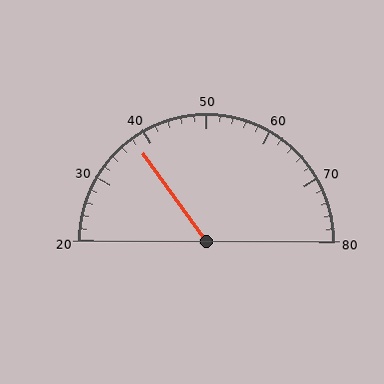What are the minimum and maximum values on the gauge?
The gauge ranges from 20 to 80.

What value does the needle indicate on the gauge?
The needle indicates approximately 38.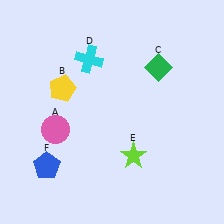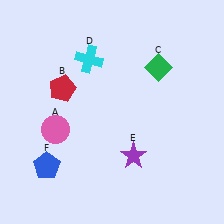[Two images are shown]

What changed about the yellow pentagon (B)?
In Image 1, B is yellow. In Image 2, it changed to red.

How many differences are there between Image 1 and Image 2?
There are 2 differences between the two images.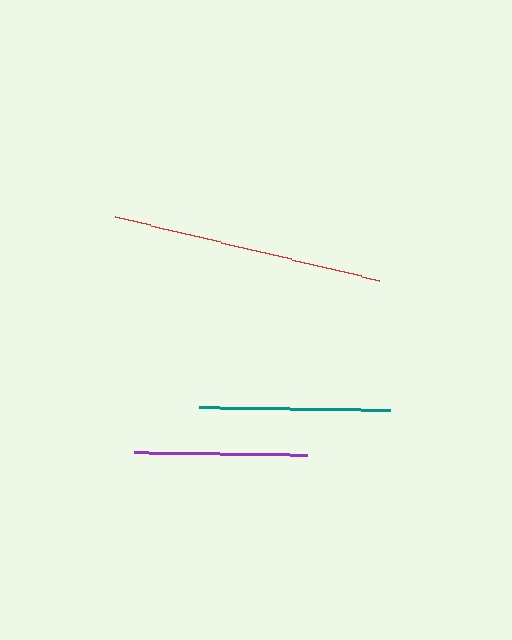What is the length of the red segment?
The red segment is approximately 271 pixels long.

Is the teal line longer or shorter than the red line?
The red line is longer than the teal line.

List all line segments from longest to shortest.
From longest to shortest: red, teal, purple.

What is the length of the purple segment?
The purple segment is approximately 173 pixels long.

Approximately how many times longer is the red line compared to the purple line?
The red line is approximately 1.6 times the length of the purple line.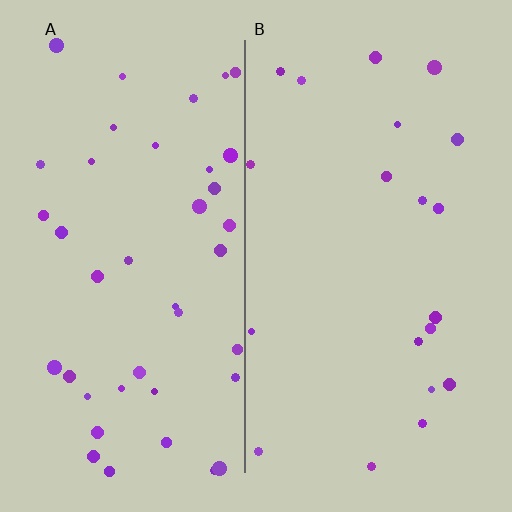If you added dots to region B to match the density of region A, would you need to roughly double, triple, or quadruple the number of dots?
Approximately double.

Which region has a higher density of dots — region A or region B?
A (the left).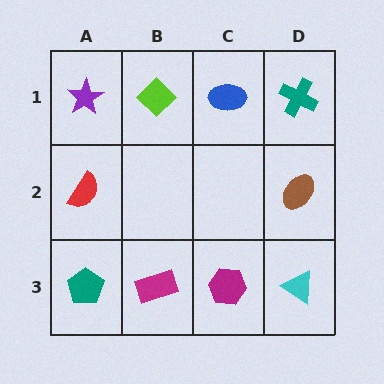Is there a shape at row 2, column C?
No, that cell is empty.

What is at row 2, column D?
A brown ellipse.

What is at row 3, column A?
A teal pentagon.